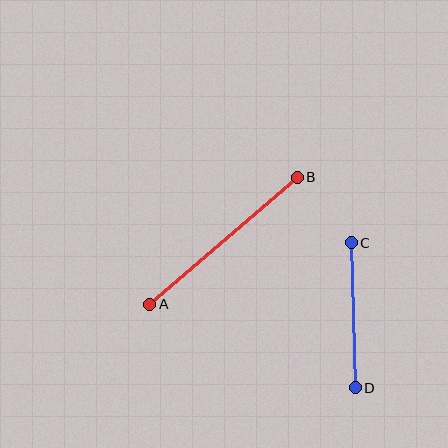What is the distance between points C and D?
The distance is approximately 145 pixels.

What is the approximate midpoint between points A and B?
The midpoint is at approximately (223, 241) pixels.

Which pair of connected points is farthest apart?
Points A and B are farthest apart.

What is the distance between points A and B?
The distance is approximately 195 pixels.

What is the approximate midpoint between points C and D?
The midpoint is at approximately (353, 315) pixels.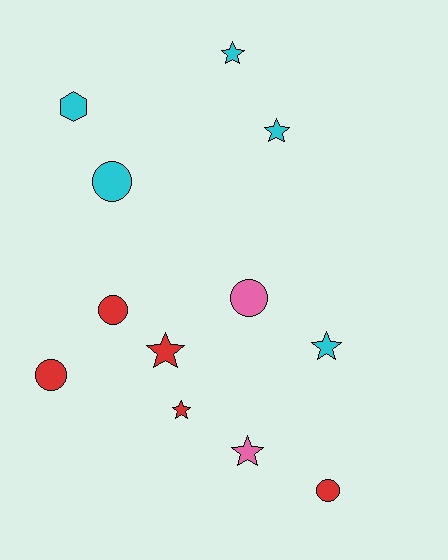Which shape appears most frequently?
Star, with 6 objects.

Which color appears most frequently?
Red, with 5 objects.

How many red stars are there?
There are 2 red stars.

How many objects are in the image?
There are 12 objects.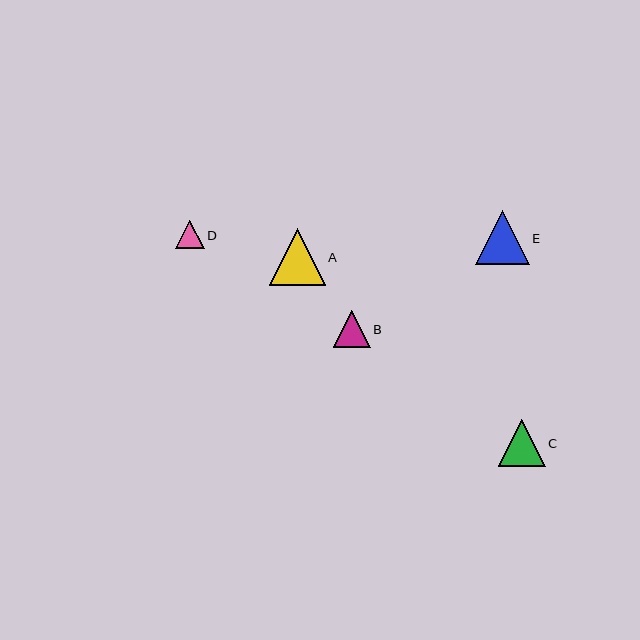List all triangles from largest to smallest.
From largest to smallest: A, E, C, B, D.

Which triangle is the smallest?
Triangle D is the smallest with a size of approximately 29 pixels.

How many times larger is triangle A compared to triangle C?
Triangle A is approximately 1.2 times the size of triangle C.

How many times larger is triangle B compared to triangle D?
Triangle B is approximately 1.3 times the size of triangle D.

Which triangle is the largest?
Triangle A is the largest with a size of approximately 56 pixels.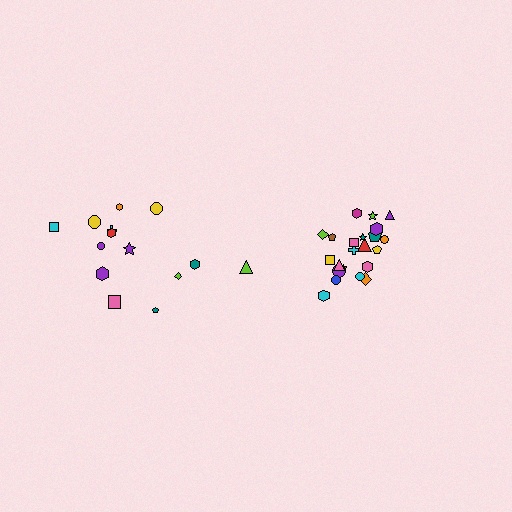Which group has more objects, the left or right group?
The right group.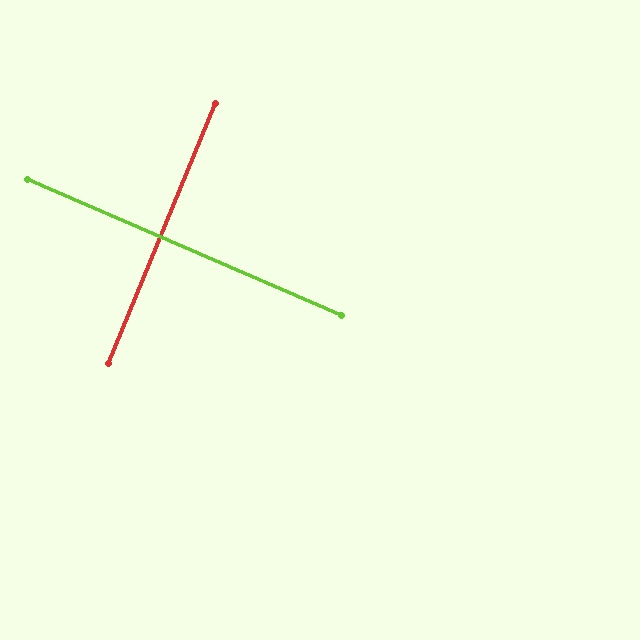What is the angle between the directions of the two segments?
Approximately 89 degrees.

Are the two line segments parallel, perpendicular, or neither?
Perpendicular — they meet at approximately 89°.